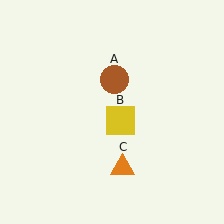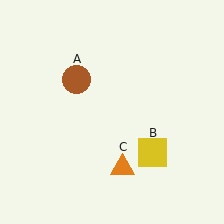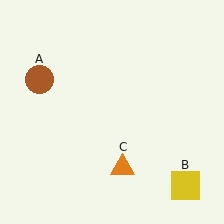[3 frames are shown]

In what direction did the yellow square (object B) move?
The yellow square (object B) moved down and to the right.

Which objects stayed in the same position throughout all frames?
Orange triangle (object C) remained stationary.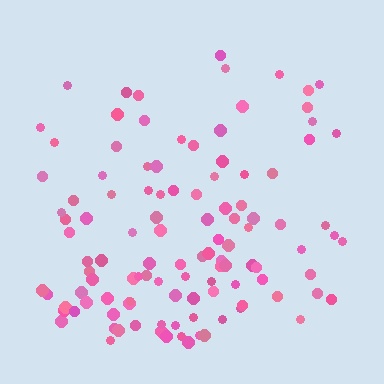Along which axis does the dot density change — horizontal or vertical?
Vertical.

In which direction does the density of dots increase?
From top to bottom, with the bottom side densest.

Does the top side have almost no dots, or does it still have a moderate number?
Still a moderate number, just noticeably fewer than the bottom.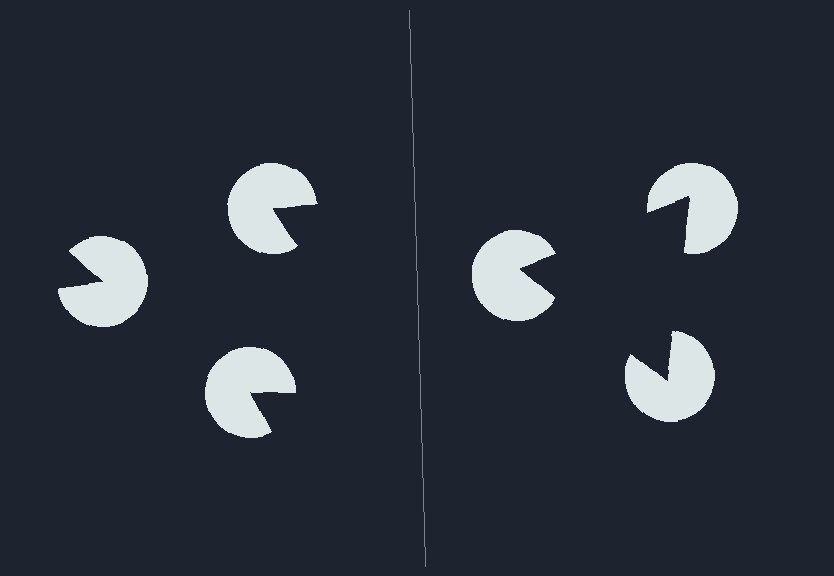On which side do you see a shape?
An illusory triangle appears on the right side. On the left side the wedge cuts are rotated, so no coherent shape forms.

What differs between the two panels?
The pac-man discs are positioned identically on both sides; only the wedge orientations differ. On the right they align to a triangle; on the left they are misaligned.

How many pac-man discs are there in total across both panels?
6 — 3 on each side.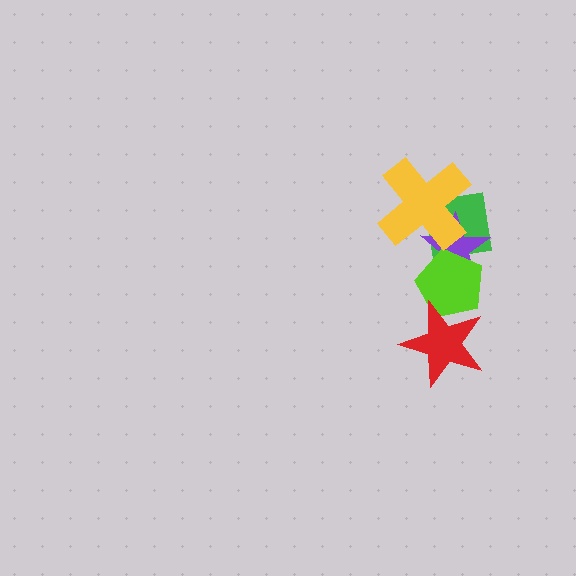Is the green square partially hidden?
Yes, it is partially covered by another shape.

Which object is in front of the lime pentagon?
The red star is in front of the lime pentagon.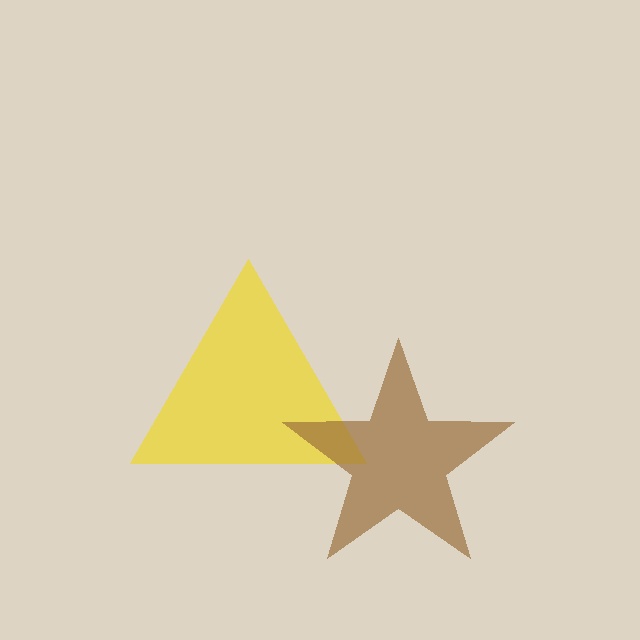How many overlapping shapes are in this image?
There are 2 overlapping shapes in the image.